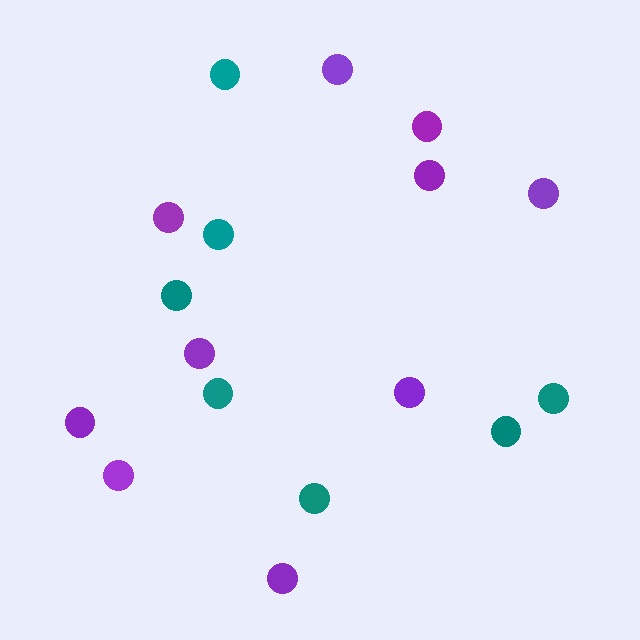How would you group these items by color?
There are 2 groups: one group of purple circles (10) and one group of teal circles (7).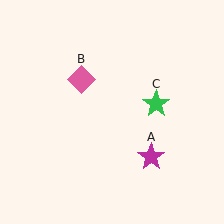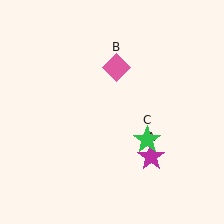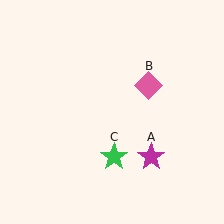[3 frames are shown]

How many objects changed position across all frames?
2 objects changed position: pink diamond (object B), green star (object C).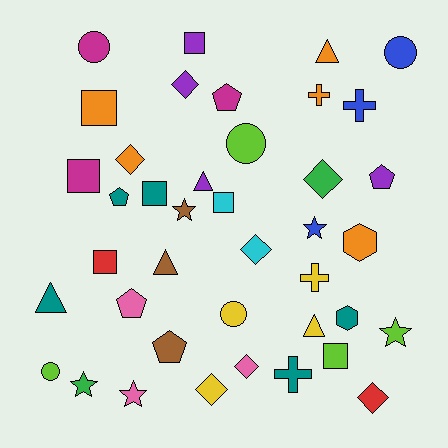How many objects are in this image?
There are 40 objects.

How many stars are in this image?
There are 5 stars.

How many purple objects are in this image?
There are 4 purple objects.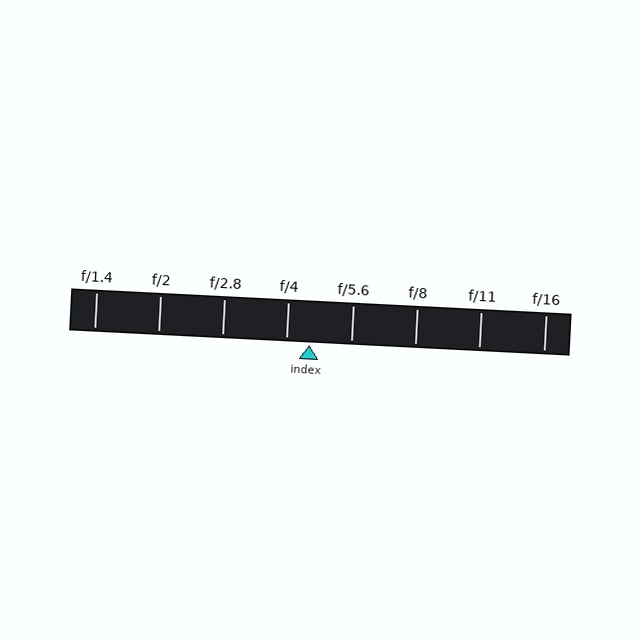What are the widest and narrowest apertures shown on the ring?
The widest aperture shown is f/1.4 and the narrowest is f/16.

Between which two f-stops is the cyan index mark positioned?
The index mark is between f/4 and f/5.6.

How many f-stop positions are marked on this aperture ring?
There are 8 f-stop positions marked.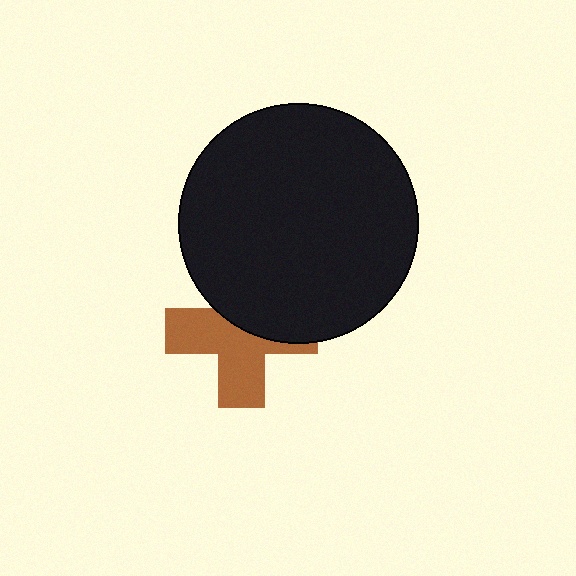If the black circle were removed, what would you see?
You would see the complete brown cross.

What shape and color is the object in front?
The object in front is a black circle.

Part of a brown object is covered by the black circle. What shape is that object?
It is a cross.